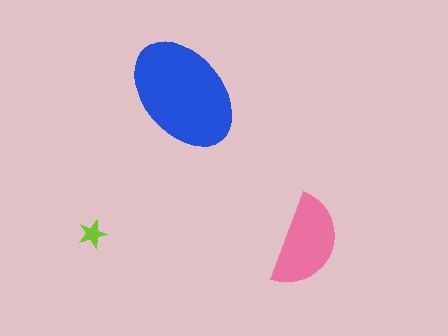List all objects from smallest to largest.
The lime star, the pink semicircle, the blue ellipse.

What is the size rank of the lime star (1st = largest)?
3rd.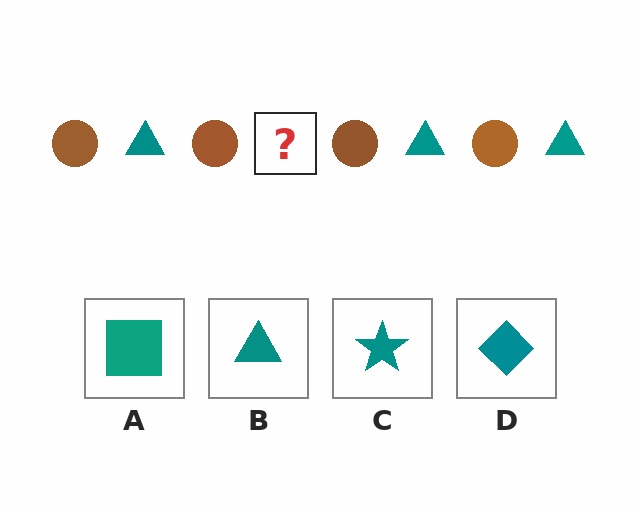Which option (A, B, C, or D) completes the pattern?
B.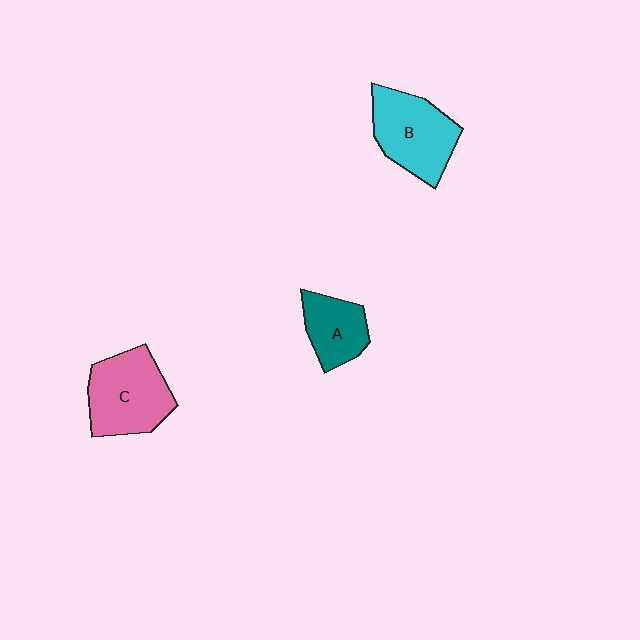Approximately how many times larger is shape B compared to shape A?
Approximately 1.5 times.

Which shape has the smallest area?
Shape A (teal).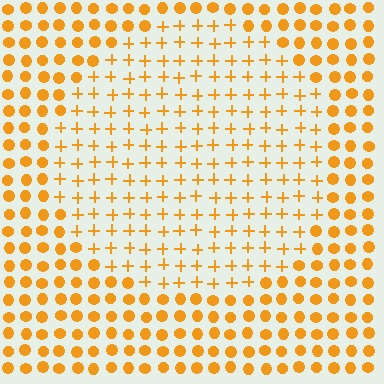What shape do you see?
I see a circle.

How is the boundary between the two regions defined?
The boundary is defined by a change in element shape: plus signs inside vs. circles outside. All elements share the same color and spacing.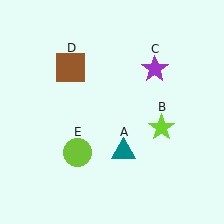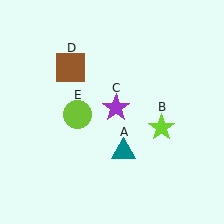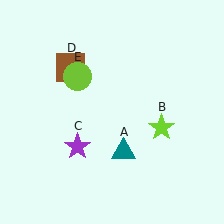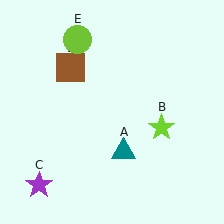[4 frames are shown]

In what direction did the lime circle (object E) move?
The lime circle (object E) moved up.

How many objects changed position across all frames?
2 objects changed position: purple star (object C), lime circle (object E).